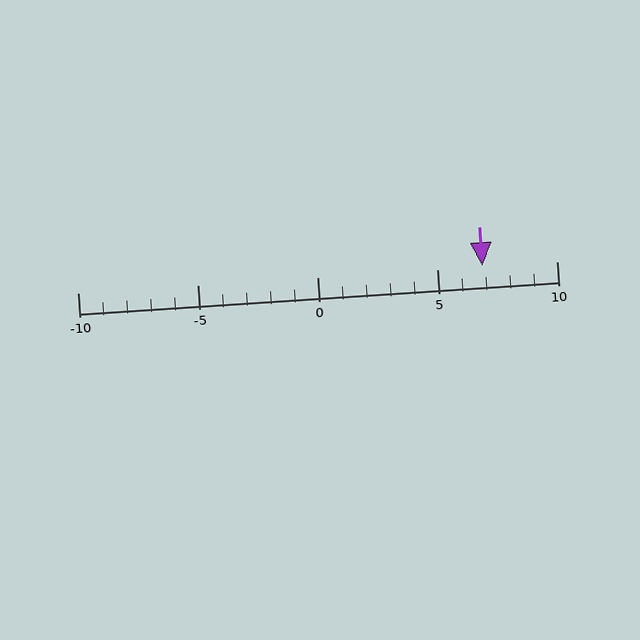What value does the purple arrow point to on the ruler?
The purple arrow points to approximately 7.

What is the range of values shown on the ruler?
The ruler shows values from -10 to 10.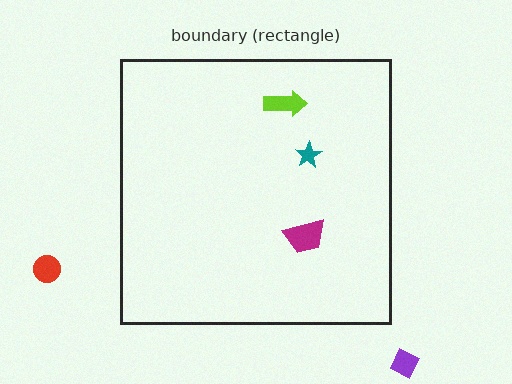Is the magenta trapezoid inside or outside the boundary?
Inside.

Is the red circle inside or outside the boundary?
Outside.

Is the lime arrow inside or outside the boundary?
Inside.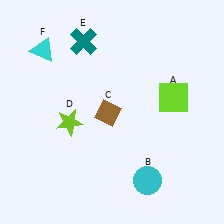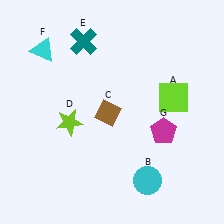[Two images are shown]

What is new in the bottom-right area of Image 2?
A magenta pentagon (G) was added in the bottom-right area of Image 2.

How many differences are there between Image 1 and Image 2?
There is 1 difference between the two images.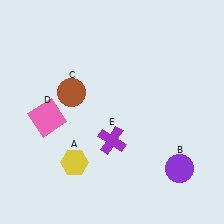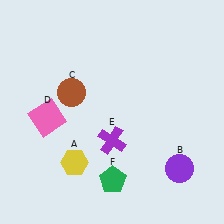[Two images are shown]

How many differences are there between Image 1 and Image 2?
There is 1 difference between the two images.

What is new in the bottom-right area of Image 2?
A green pentagon (F) was added in the bottom-right area of Image 2.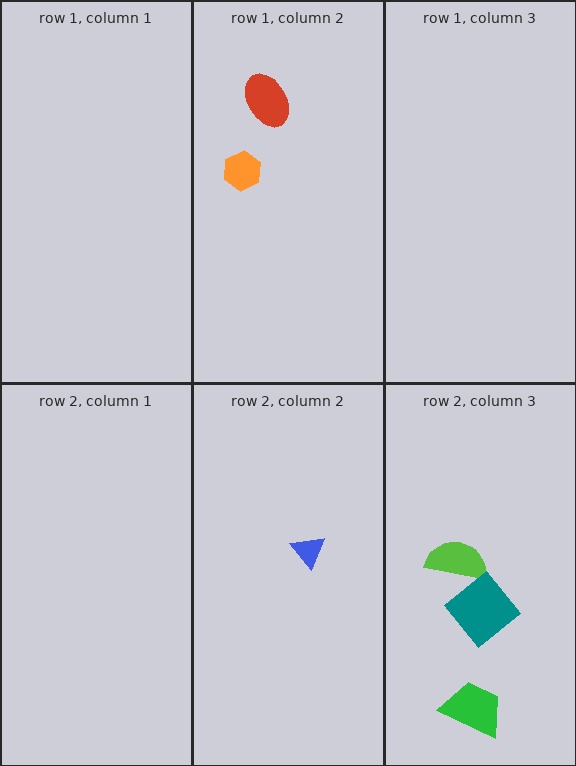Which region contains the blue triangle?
The row 2, column 2 region.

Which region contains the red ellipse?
The row 1, column 2 region.